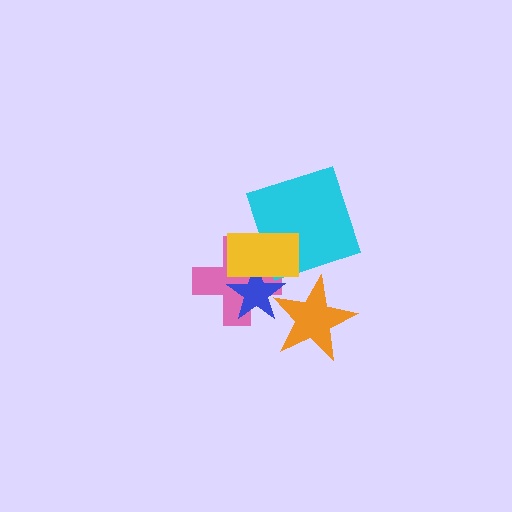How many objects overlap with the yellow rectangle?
3 objects overlap with the yellow rectangle.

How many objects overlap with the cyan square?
1 object overlaps with the cyan square.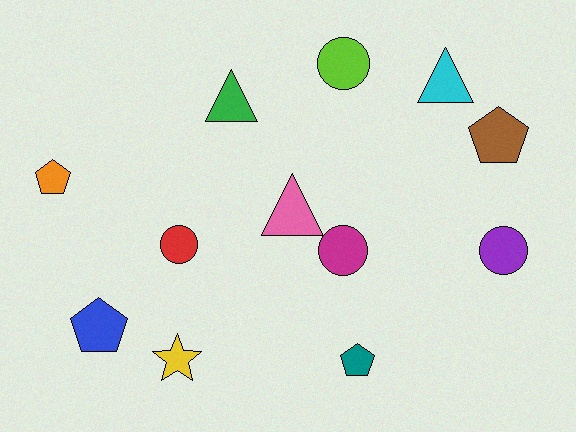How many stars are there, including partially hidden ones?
There is 1 star.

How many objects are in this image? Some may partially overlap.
There are 12 objects.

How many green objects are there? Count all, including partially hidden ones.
There is 1 green object.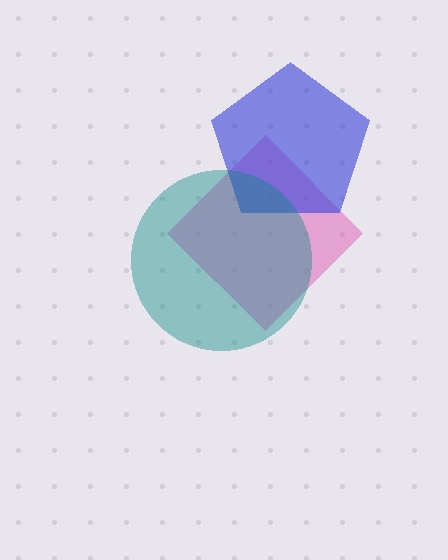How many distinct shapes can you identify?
There are 3 distinct shapes: a pink diamond, a blue pentagon, a teal circle.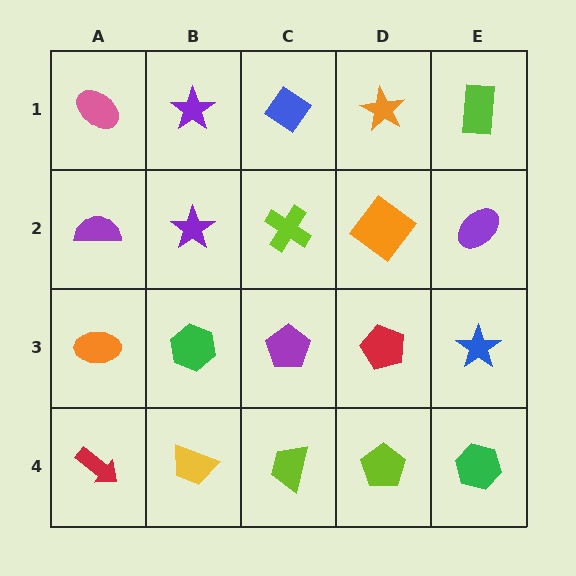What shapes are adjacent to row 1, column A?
A purple semicircle (row 2, column A), a purple star (row 1, column B).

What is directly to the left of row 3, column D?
A purple pentagon.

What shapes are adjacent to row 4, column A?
An orange ellipse (row 3, column A), a yellow trapezoid (row 4, column B).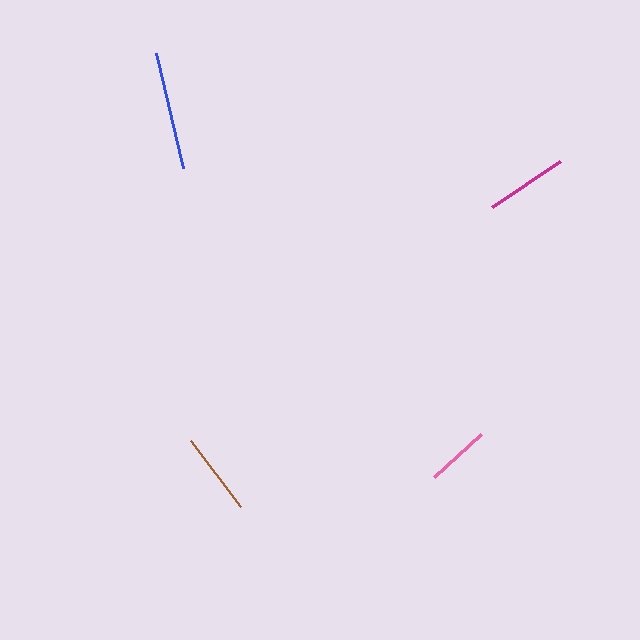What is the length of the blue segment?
The blue segment is approximately 118 pixels long.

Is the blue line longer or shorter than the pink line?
The blue line is longer than the pink line.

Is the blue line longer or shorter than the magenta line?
The blue line is longer than the magenta line.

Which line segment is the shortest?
The pink line is the shortest at approximately 64 pixels.